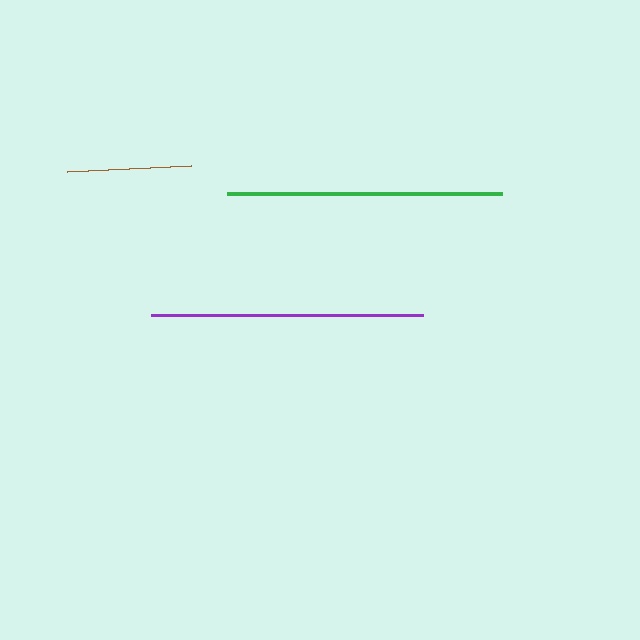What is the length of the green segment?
The green segment is approximately 275 pixels long.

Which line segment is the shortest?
The brown line is the shortest at approximately 124 pixels.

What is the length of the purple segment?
The purple segment is approximately 272 pixels long.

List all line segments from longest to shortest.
From longest to shortest: green, purple, brown.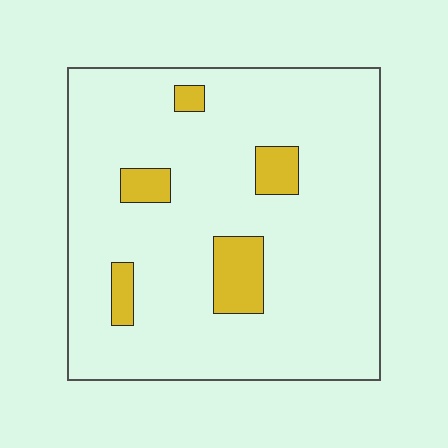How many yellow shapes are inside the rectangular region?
5.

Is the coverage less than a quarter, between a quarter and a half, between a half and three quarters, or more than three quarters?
Less than a quarter.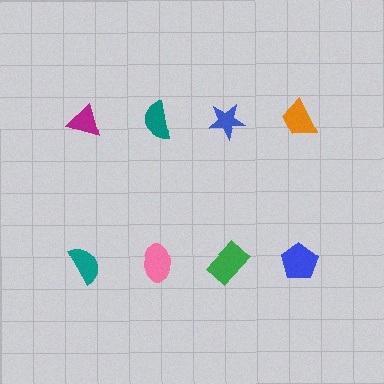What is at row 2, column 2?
A pink ellipse.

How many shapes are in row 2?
4 shapes.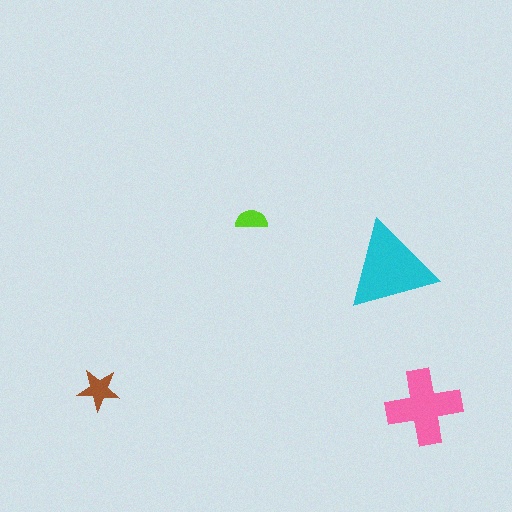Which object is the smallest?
The lime semicircle.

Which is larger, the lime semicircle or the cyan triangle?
The cyan triangle.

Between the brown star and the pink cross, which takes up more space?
The pink cross.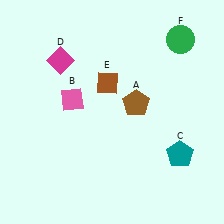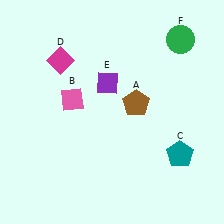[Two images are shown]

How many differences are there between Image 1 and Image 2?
There is 1 difference between the two images.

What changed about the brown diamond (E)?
In Image 1, E is brown. In Image 2, it changed to purple.